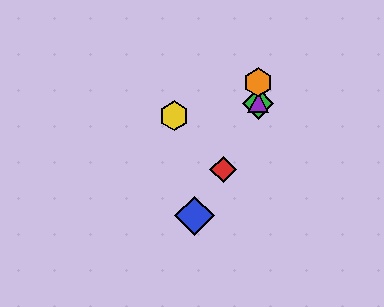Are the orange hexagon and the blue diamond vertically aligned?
No, the orange hexagon is at x≈258 and the blue diamond is at x≈194.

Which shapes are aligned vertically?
The green diamond, the purple triangle, the orange hexagon are aligned vertically.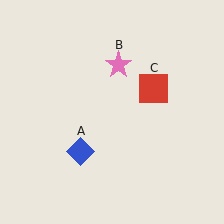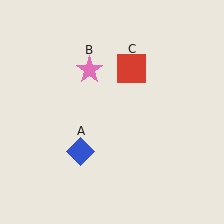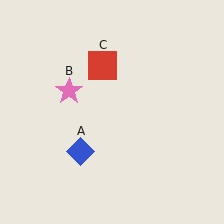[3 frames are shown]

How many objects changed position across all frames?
2 objects changed position: pink star (object B), red square (object C).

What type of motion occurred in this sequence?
The pink star (object B), red square (object C) rotated counterclockwise around the center of the scene.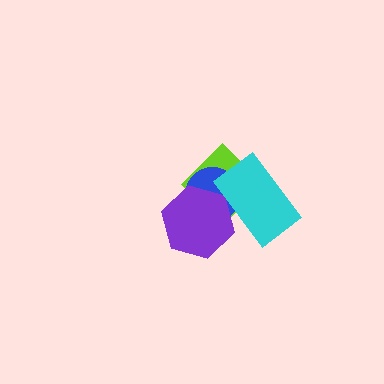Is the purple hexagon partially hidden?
Yes, it is partially covered by another shape.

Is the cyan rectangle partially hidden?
No, no other shape covers it.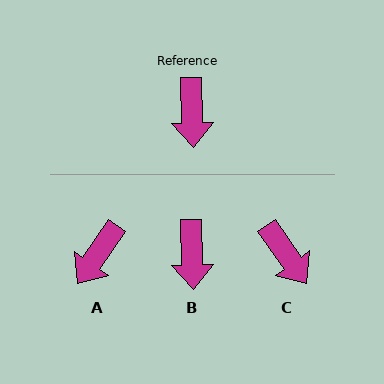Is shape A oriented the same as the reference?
No, it is off by about 37 degrees.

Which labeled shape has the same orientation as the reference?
B.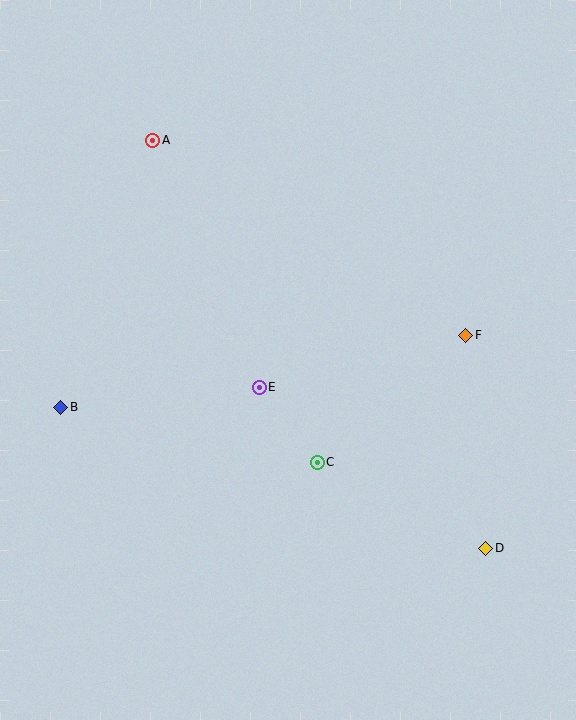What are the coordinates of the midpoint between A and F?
The midpoint between A and F is at (309, 238).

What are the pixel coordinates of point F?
Point F is at (466, 335).